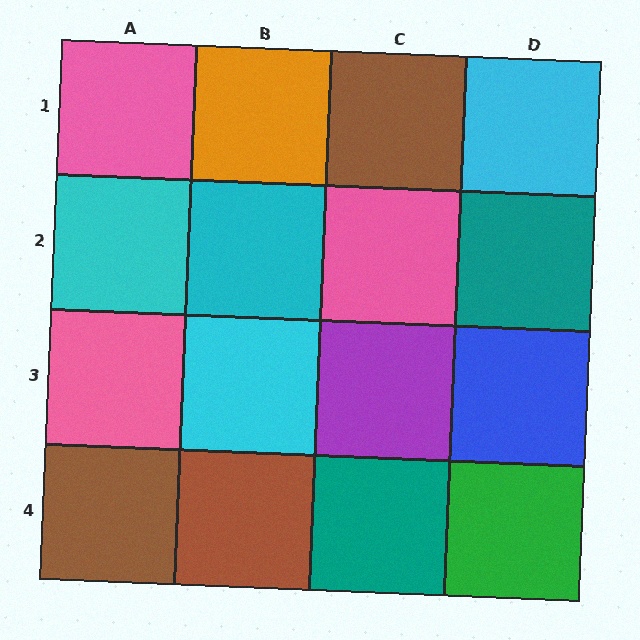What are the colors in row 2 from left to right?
Cyan, cyan, pink, teal.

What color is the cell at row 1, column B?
Orange.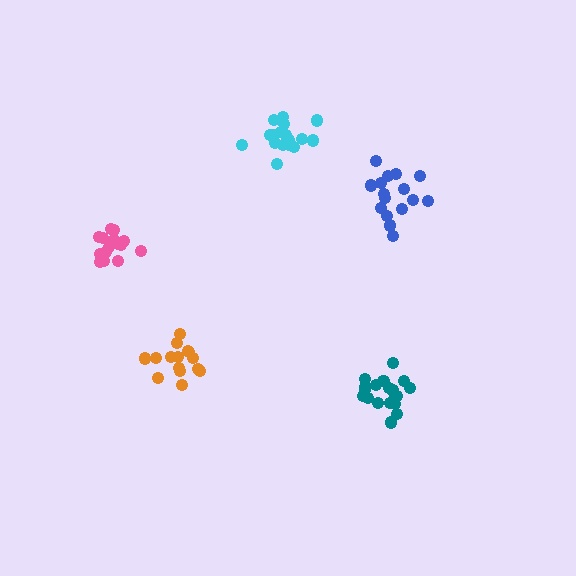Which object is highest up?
The cyan cluster is topmost.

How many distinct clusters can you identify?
There are 5 distinct clusters.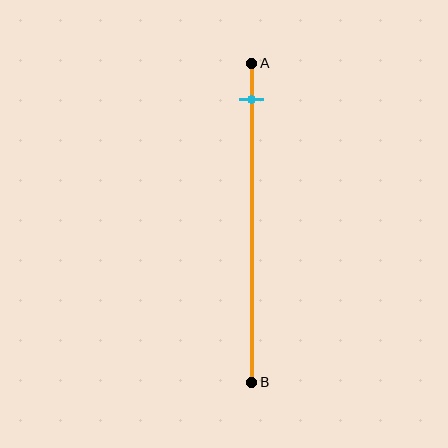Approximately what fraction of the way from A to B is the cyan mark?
The cyan mark is approximately 10% of the way from A to B.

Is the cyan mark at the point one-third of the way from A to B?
No, the mark is at about 10% from A, not at the 33% one-third point.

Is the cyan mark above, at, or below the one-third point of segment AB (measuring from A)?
The cyan mark is above the one-third point of segment AB.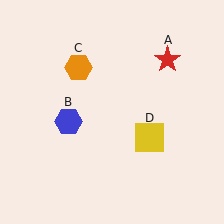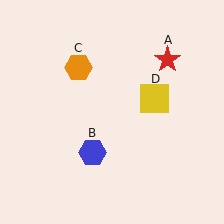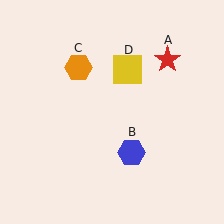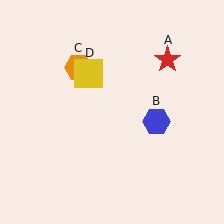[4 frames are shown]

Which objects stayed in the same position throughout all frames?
Red star (object A) and orange hexagon (object C) remained stationary.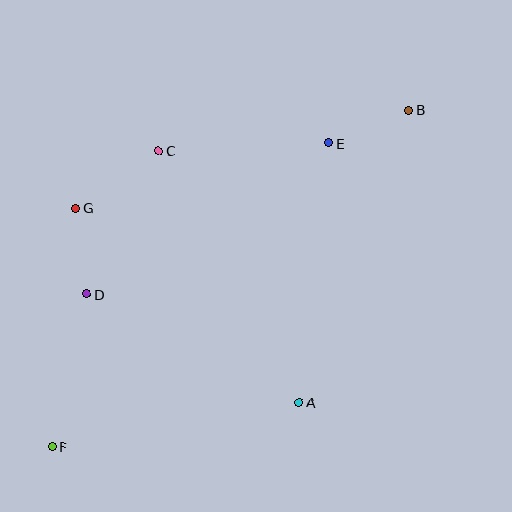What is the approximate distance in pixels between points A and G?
The distance between A and G is approximately 296 pixels.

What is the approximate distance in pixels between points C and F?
The distance between C and F is approximately 314 pixels.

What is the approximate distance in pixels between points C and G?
The distance between C and G is approximately 100 pixels.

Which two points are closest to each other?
Points B and E are closest to each other.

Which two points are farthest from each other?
Points B and F are farthest from each other.